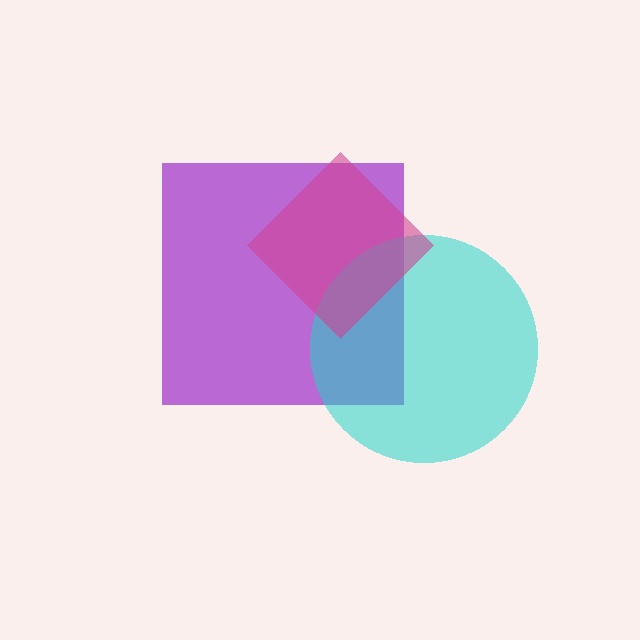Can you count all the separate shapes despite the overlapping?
Yes, there are 3 separate shapes.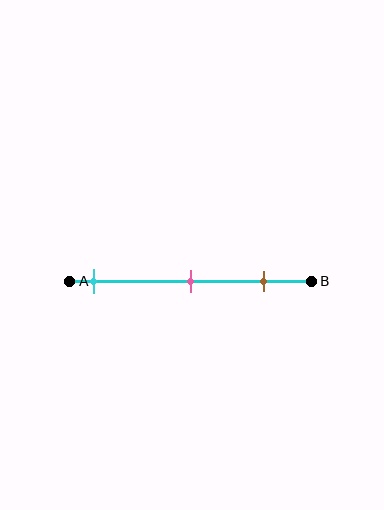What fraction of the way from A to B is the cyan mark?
The cyan mark is approximately 10% (0.1) of the way from A to B.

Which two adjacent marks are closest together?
The pink and brown marks are the closest adjacent pair.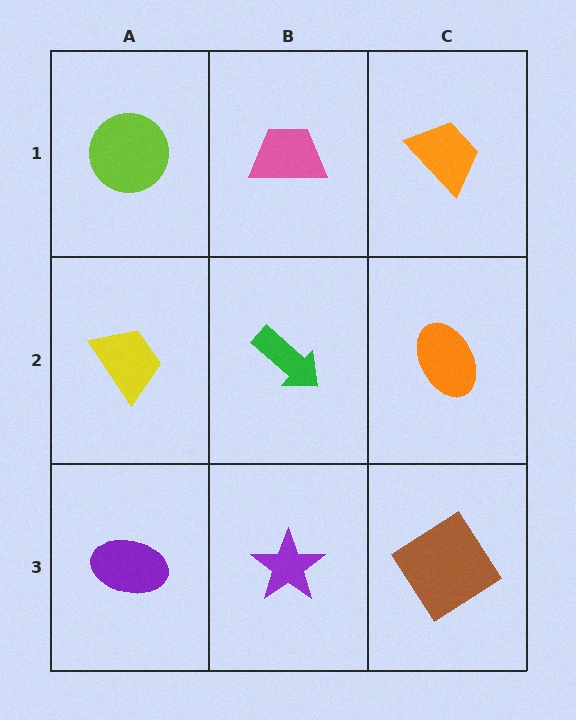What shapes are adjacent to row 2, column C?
An orange trapezoid (row 1, column C), a brown diamond (row 3, column C), a green arrow (row 2, column B).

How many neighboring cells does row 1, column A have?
2.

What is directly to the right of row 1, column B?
An orange trapezoid.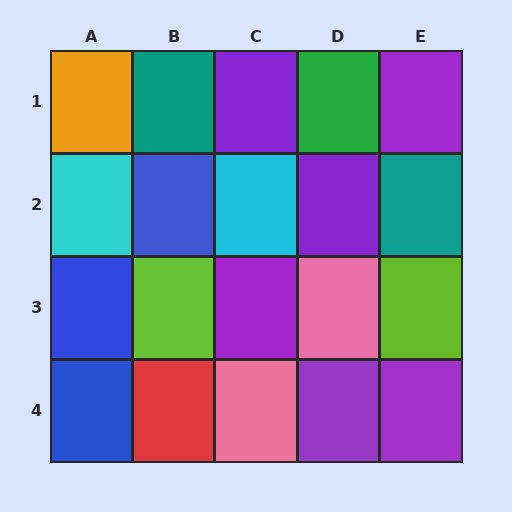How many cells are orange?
1 cell is orange.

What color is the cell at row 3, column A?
Blue.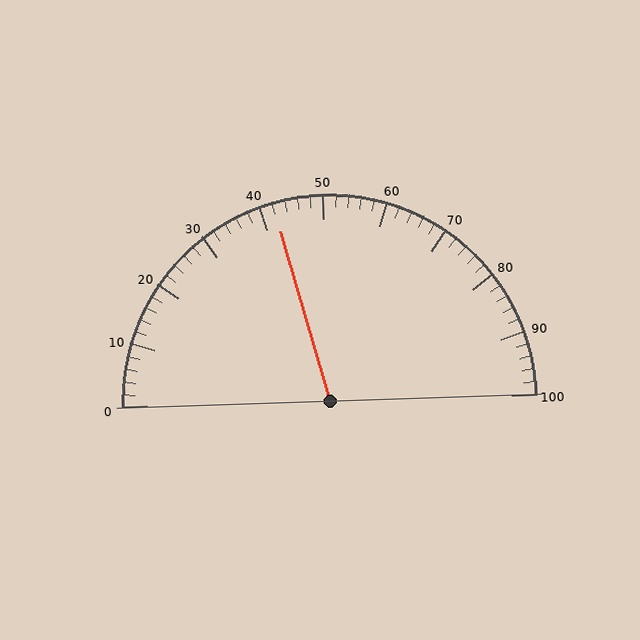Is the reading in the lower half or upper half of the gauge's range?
The reading is in the lower half of the range (0 to 100).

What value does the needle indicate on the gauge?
The needle indicates approximately 42.